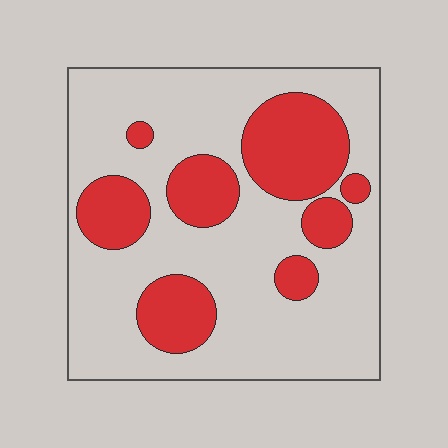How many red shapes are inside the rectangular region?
8.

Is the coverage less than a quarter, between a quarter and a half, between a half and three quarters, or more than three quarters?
Between a quarter and a half.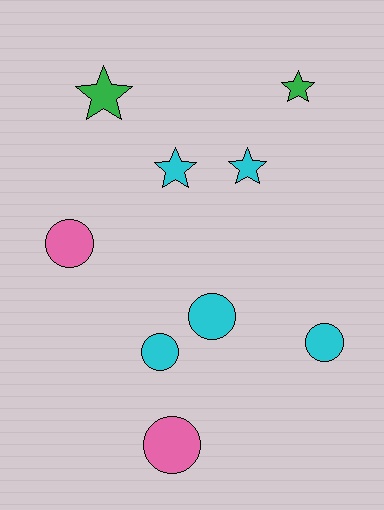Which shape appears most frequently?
Circle, with 5 objects.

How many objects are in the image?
There are 9 objects.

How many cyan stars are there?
There are 2 cyan stars.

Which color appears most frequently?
Cyan, with 5 objects.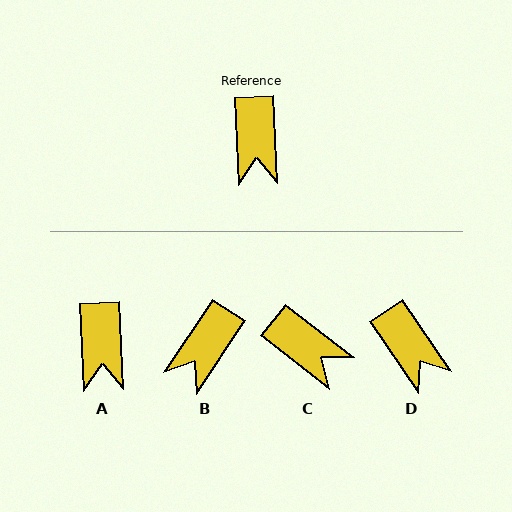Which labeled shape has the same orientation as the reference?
A.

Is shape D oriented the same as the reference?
No, it is off by about 32 degrees.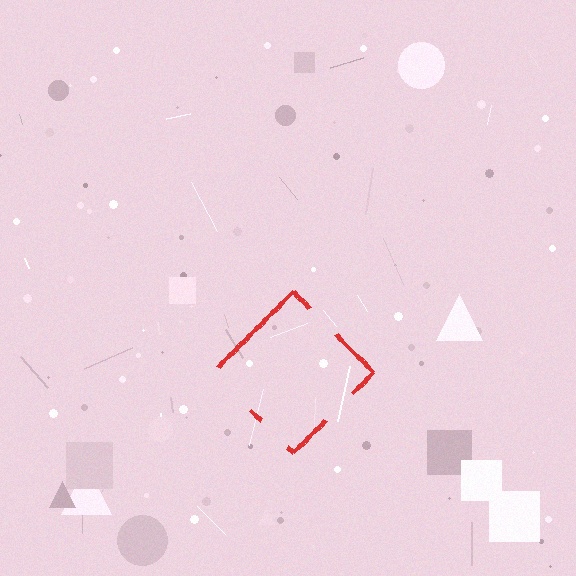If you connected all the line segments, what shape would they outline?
They would outline a diamond.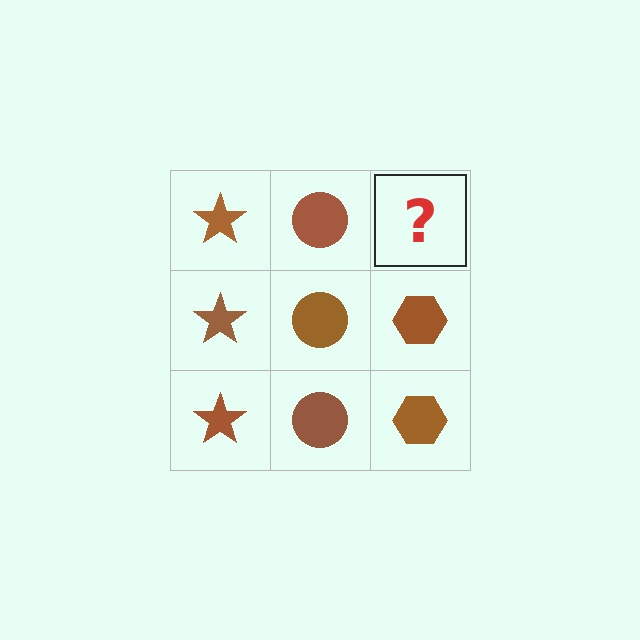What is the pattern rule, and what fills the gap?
The rule is that each column has a consistent shape. The gap should be filled with a brown hexagon.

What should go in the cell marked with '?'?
The missing cell should contain a brown hexagon.